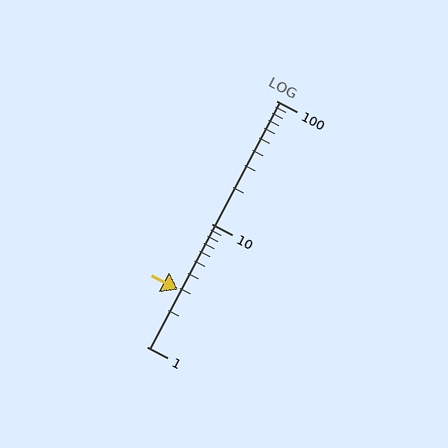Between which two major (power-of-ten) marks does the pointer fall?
The pointer is between 1 and 10.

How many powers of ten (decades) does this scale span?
The scale spans 2 decades, from 1 to 100.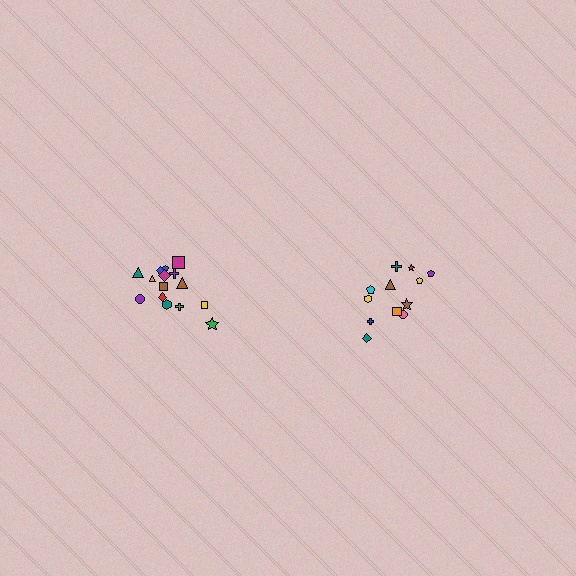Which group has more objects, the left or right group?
The left group.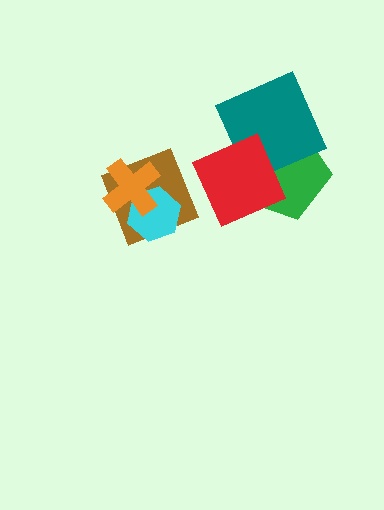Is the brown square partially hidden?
Yes, it is partially covered by another shape.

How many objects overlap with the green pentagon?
2 objects overlap with the green pentagon.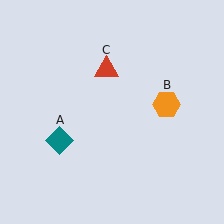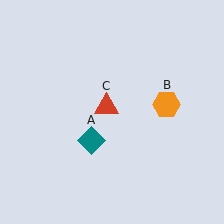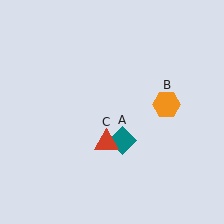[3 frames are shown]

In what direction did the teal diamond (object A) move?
The teal diamond (object A) moved right.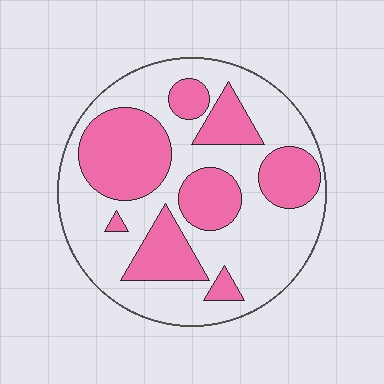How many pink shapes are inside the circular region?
8.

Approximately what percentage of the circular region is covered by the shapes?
Approximately 40%.